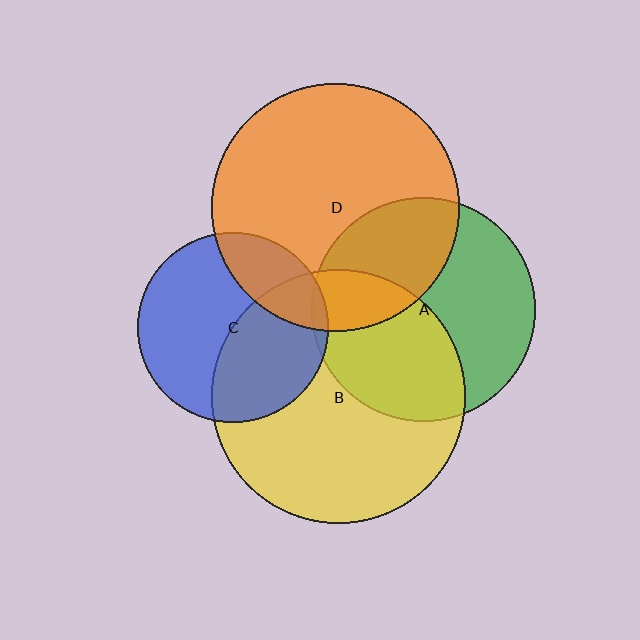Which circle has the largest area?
Circle B (yellow).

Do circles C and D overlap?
Yes.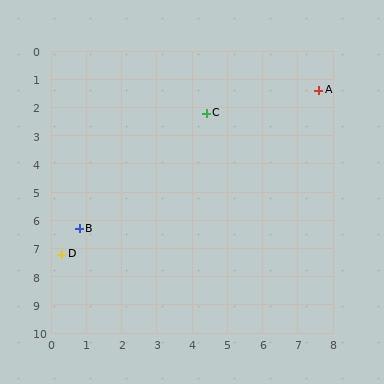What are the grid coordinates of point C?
Point C is at approximately (4.4, 2.2).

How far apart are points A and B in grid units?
Points A and B are about 8.4 grid units apart.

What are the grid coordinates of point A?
Point A is at approximately (7.6, 1.4).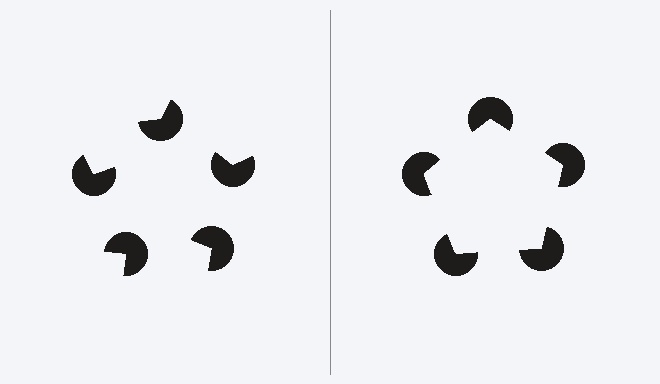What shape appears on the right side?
An illusory pentagon.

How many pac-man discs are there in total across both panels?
10 — 5 on each side.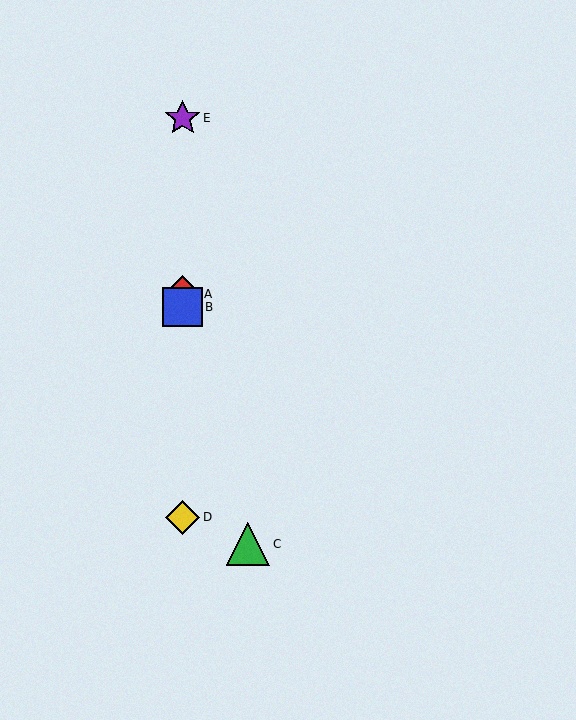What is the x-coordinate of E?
Object E is at x≈183.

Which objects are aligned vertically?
Objects A, B, D, E are aligned vertically.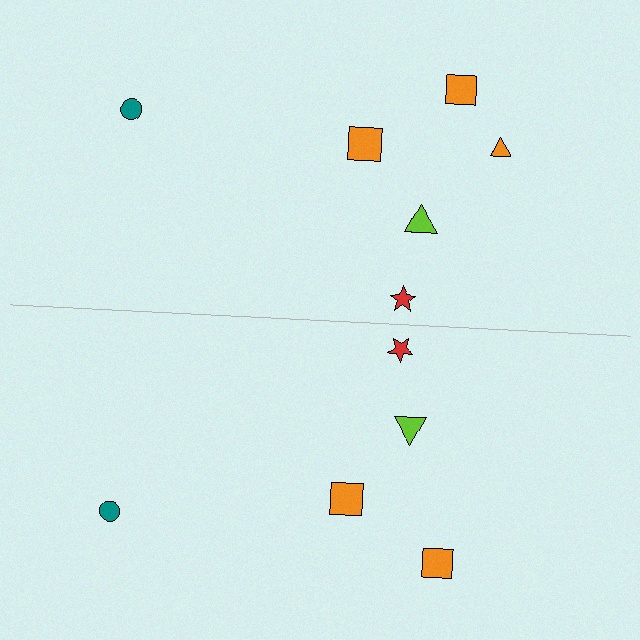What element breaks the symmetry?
A orange triangle is missing from the bottom side.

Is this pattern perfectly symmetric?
No, the pattern is not perfectly symmetric. A orange triangle is missing from the bottom side.